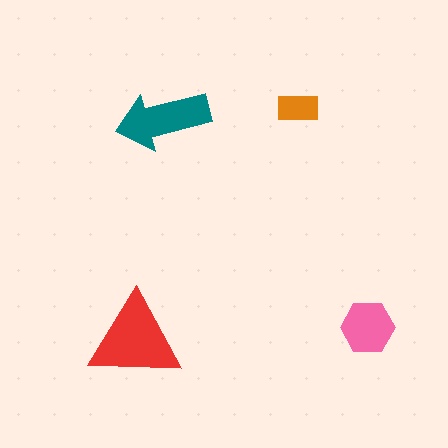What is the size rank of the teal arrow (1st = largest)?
2nd.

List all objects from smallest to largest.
The orange rectangle, the pink hexagon, the teal arrow, the red triangle.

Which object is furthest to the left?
The red triangle is leftmost.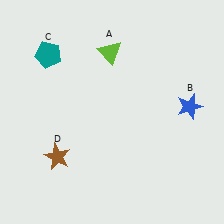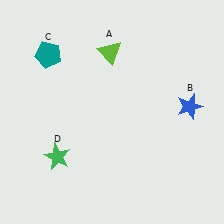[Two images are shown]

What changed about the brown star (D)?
In Image 1, D is brown. In Image 2, it changed to green.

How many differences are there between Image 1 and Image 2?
There is 1 difference between the two images.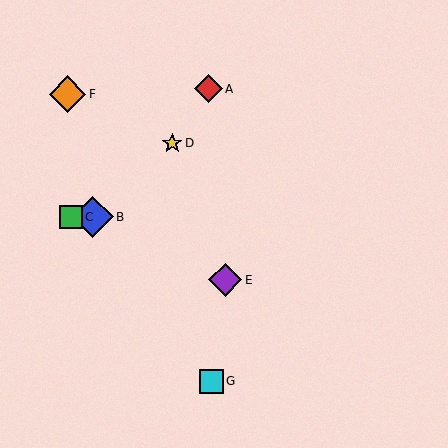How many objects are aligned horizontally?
2 objects (B, C) are aligned horizontally.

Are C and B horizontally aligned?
Yes, both are at y≈217.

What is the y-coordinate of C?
Object C is at y≈217.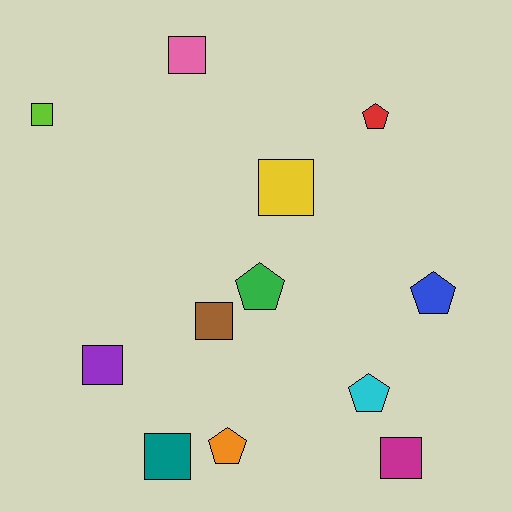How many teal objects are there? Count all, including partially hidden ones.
There is 1 teal object.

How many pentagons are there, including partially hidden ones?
There are 5 pentagons.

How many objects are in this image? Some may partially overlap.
There are 12 objects.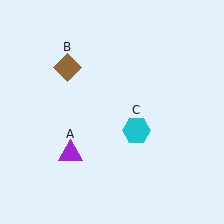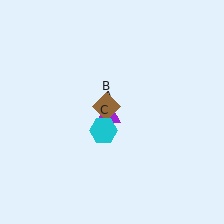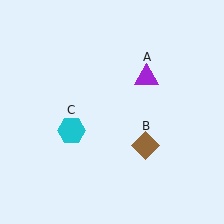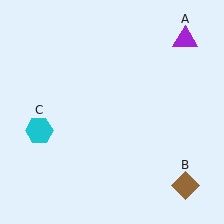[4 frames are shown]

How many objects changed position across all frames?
3 objects changed position: purple triangle (object A), brown diamond (object B), cyan hexagon (object C).